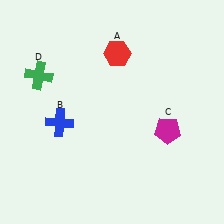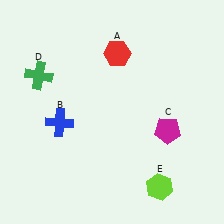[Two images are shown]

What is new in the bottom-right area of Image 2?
A lime hexagon (E) was added in the bottom-right area of Image 2.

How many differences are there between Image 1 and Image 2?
There is 1 difference between the two images.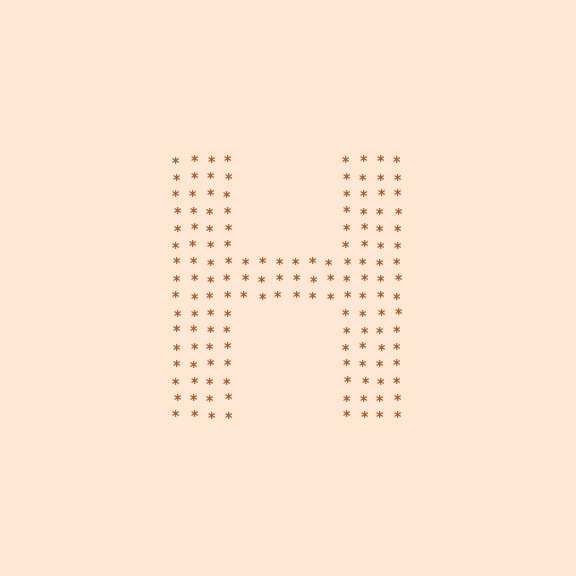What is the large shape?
The large shape is the letter H.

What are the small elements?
The small elements are asterisks.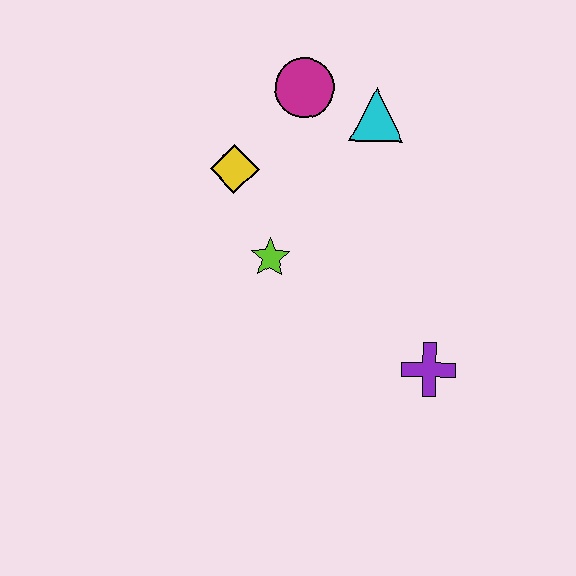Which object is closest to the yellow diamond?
The lime star is closest to the yellow diamond.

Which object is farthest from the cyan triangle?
The purple cross is farthest from the cyan triangle.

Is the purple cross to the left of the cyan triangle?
No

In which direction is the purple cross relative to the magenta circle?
The purple cross is below the magenta circle.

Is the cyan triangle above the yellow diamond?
Yes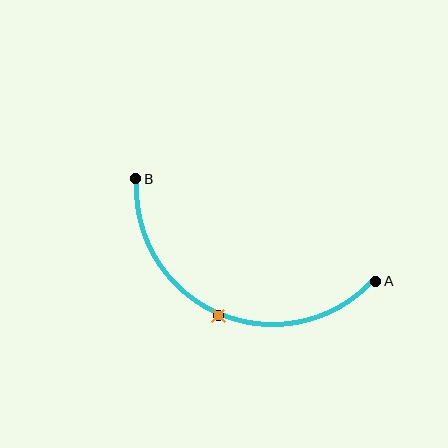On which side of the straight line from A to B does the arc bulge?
The arc bulges below the straight line connecting A and B.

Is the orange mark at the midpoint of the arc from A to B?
Yes. The orange mark lies on the arc at equal arc-length from both A and B — it is the arc midpoint.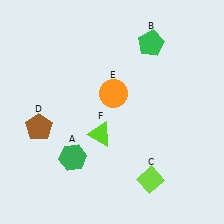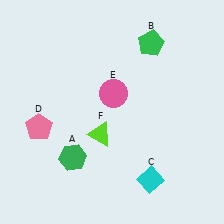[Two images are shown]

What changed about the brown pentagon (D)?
In Image 1, D is brown. In Image 2, it changed to pink.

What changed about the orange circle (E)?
In Image 1, E is orange. In Image 2, it changed to pink.